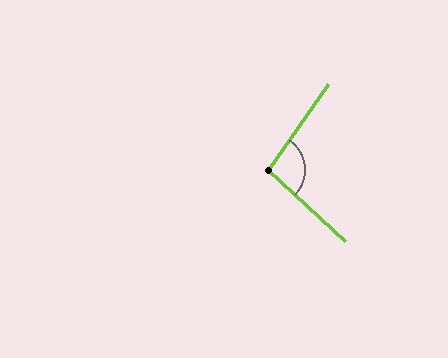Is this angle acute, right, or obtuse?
It is obtuse.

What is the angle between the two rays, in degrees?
Approximately 98 degrees.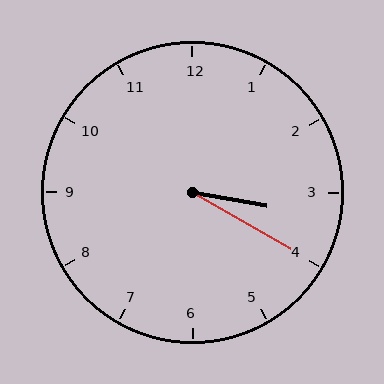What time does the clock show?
3:20.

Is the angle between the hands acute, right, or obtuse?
It is acute.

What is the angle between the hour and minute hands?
Approximately 20 degrees.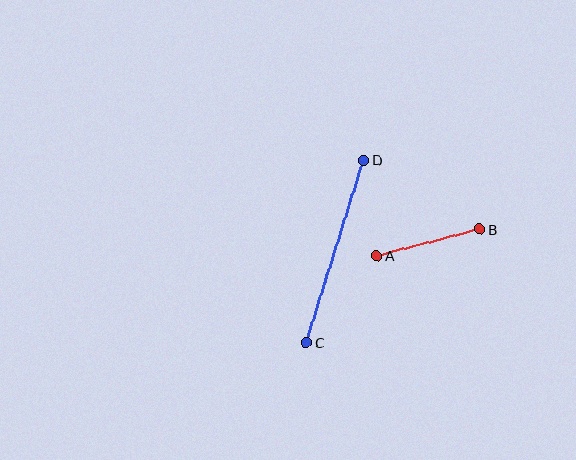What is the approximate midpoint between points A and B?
The midpoint is at approximately (428, 243) pixels.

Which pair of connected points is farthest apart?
Points C and D are farthest apart.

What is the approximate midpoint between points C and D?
The midpoint is at approximately (335, 251) pixels.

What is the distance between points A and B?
The distance is approximately 107 pixels.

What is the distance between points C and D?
The distance is approximately 191 pixels.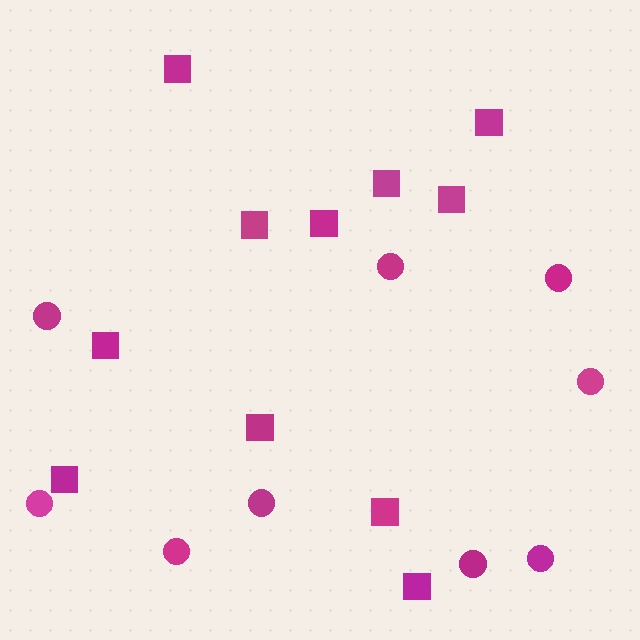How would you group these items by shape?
There are 2 groups: one group of squares (11) and one group of circles (9).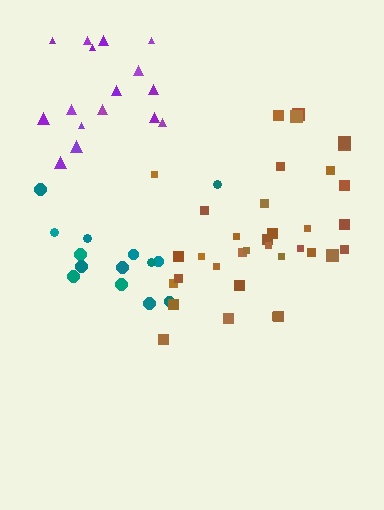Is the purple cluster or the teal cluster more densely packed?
Purple.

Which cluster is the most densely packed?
Purple.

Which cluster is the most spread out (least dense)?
Teal.